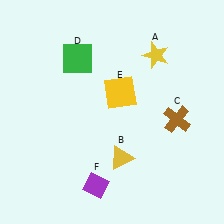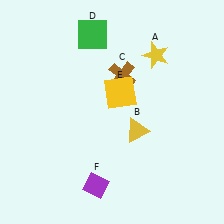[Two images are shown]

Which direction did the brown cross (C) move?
The brown cross (C) moved left.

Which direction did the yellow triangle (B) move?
The yellow triangle (B) moved up.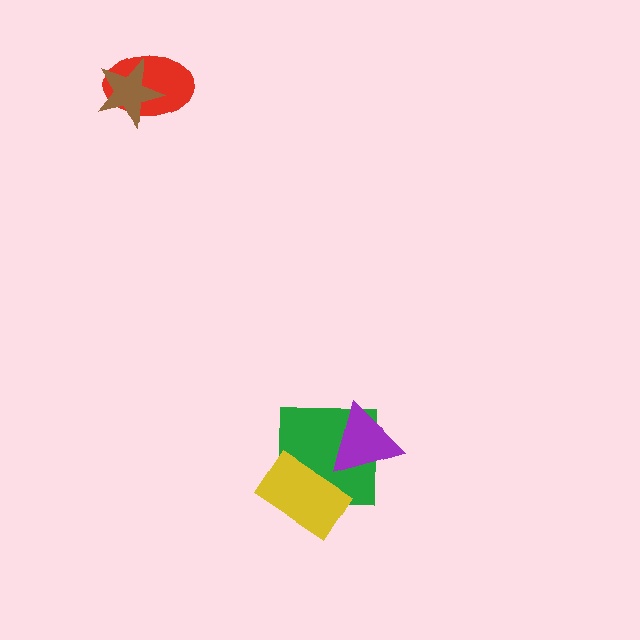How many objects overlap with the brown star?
1 object overlaps with the brown star.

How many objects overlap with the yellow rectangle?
1 object overlaps with the yellow rectangle.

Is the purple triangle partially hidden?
No, no other shape covers it.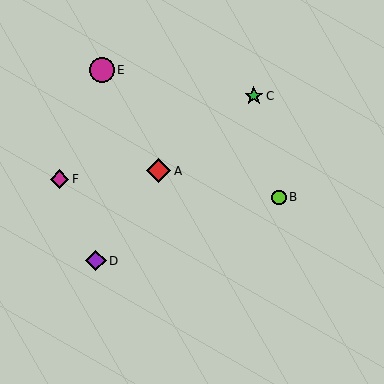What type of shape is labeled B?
Shape B is a lime circle.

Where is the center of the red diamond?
The center of the red diamond is at (159, 171).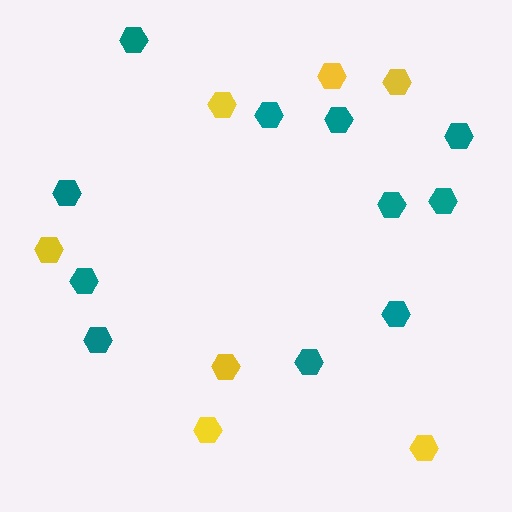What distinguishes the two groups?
There are 2 groups: one group of yellow hexagons (7) and one group of teal hexagons (11).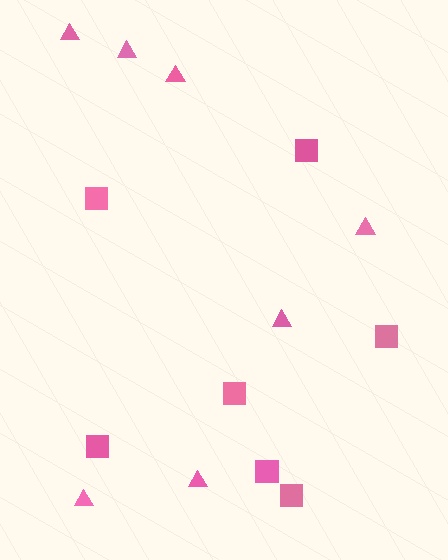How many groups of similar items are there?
There are 2 groups: one group of squares (7) and one group of triangles (7).